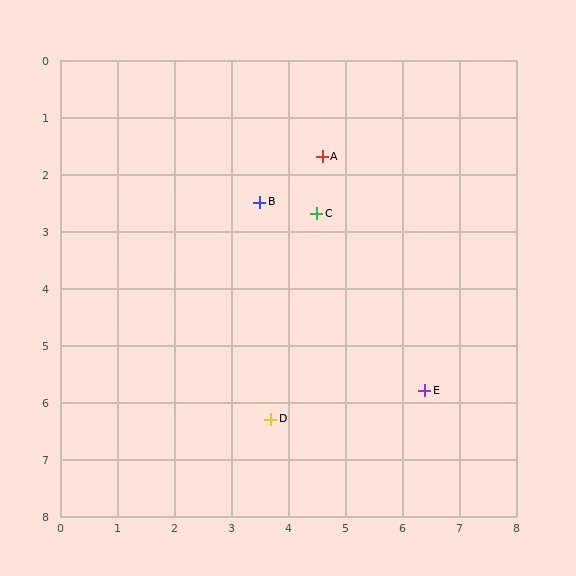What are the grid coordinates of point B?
Point B is at approximately (3.5, 2.5).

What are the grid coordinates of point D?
Point D is at approximately (3.7, 6.3).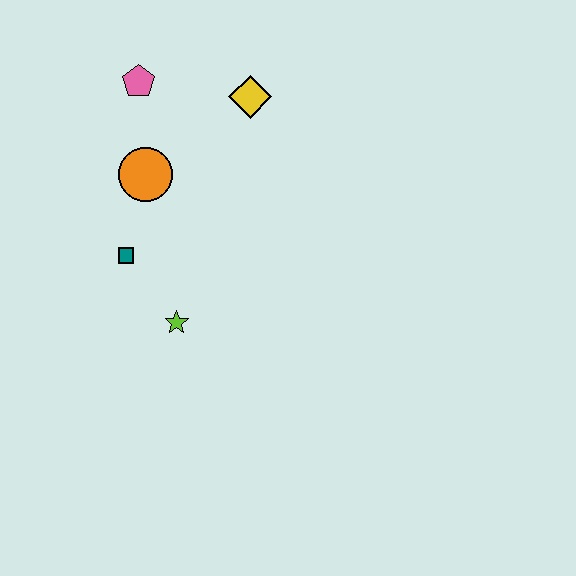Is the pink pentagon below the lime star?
No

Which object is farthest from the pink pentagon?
The lime star is farthest from the pink pentagon.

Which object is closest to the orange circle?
The teal square is closest to the orange circle.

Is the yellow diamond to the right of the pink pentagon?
Yes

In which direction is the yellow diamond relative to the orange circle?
The yellow diamond is to the right of the orange circle.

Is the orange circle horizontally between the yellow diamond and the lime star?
No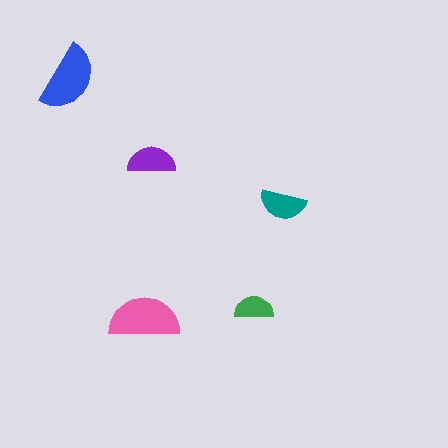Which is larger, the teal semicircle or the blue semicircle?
The blue one.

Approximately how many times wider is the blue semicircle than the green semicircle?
About 1.5 times wider.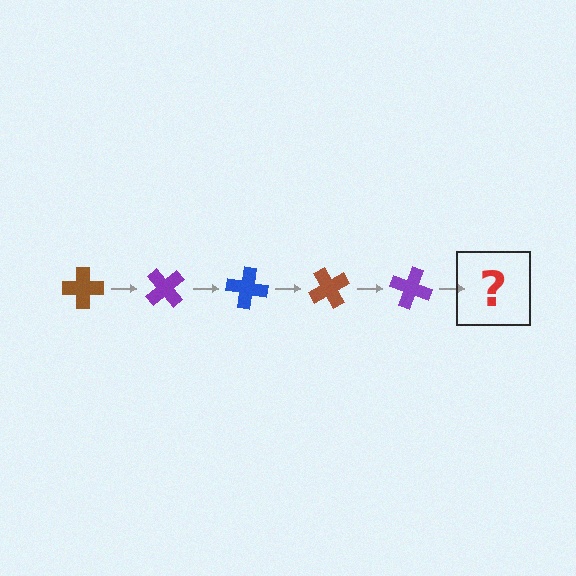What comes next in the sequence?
The next element should be a blue cross, rotated 250 degrees from the start.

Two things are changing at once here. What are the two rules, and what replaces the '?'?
The two rules are that it rotates 50 degrees each step and the color cycles through brown, purple, and blue. The '?' should be a blue cross, rotated 250 degrees from the start.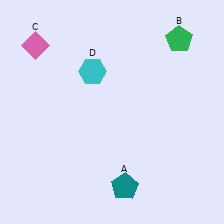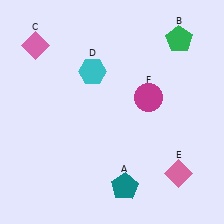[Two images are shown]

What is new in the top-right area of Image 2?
A magenta circle (F) was added in the top-right area of Image 2.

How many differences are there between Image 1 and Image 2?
There are 2 differences between the two images.